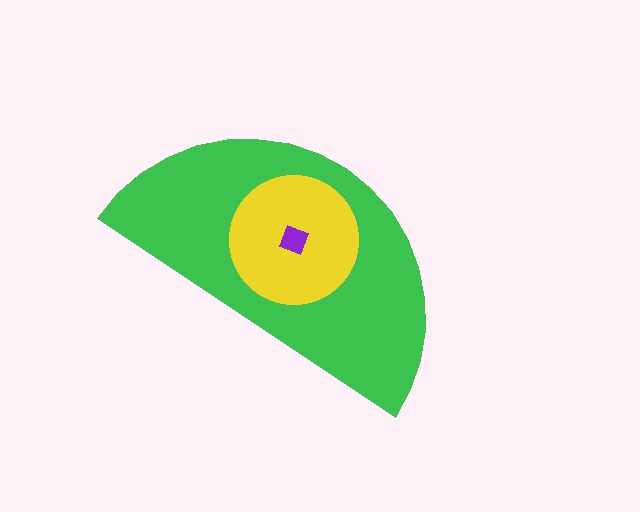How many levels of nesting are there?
3.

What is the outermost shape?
The green semicircle.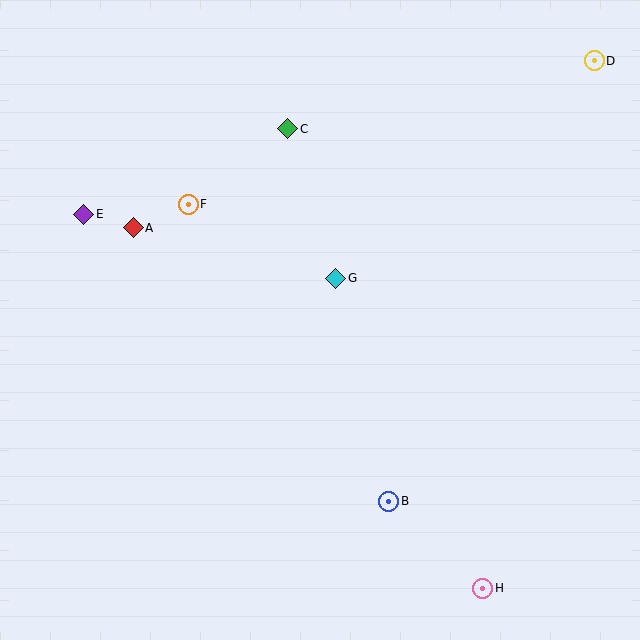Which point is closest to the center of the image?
Point G at (336, 278) is closest to the center.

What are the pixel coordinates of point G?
Point G is at (336, 278).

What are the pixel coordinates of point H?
Point H is at (483, 588).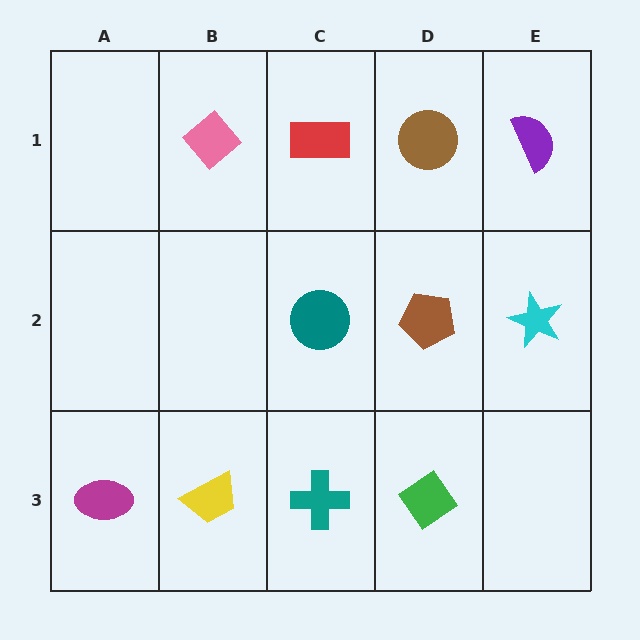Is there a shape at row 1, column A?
No, that cell is empty.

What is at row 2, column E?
A cyan star.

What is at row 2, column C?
A teal circle.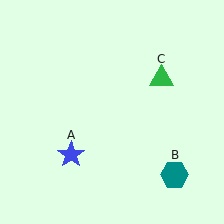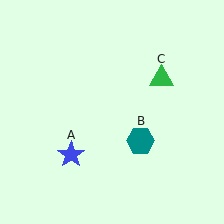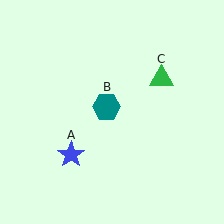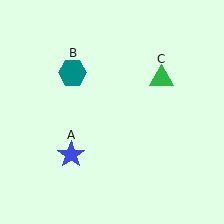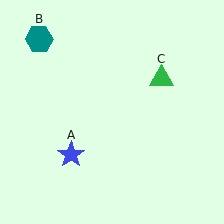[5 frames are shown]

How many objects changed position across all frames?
1 object changed position: teal hexagon (object B).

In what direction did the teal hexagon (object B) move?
The teal hexagon (object B) moved up and to the left.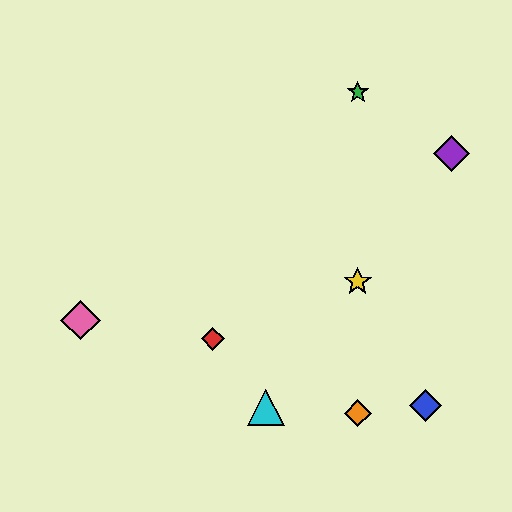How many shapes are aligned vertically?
3 shapes (the green star, the yellow star, the orange diamond) are aligned vertically.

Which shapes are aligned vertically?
The green star, the yellow star, the orange diamond are aligned vertically.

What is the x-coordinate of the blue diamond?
The blue diamond is at x≈425.